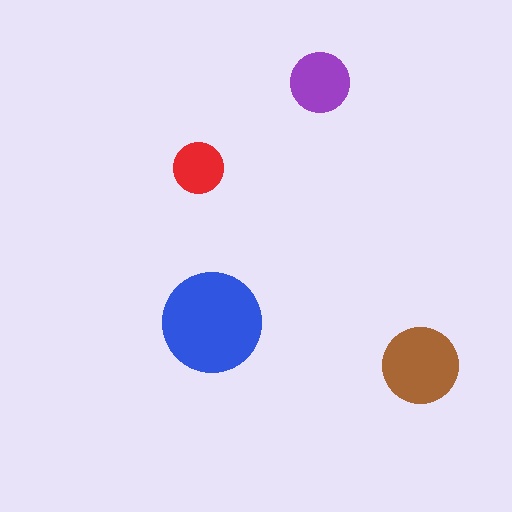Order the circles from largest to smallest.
the blue one, the brown one, the purple one, the red one.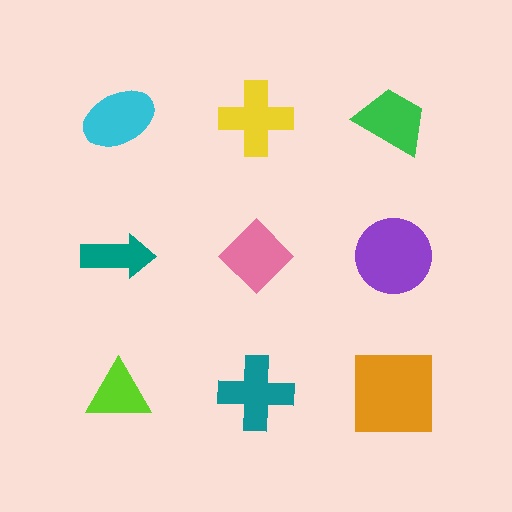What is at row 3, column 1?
A lime triangle.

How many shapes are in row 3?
3 shapes.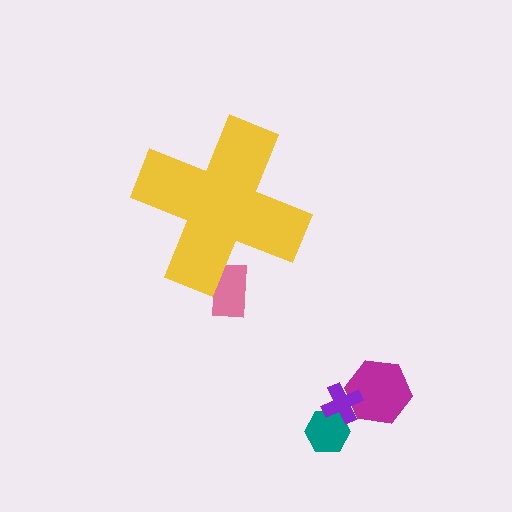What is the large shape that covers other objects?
A yellow cross.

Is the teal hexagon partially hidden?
No, the teal hexagon is fully visible.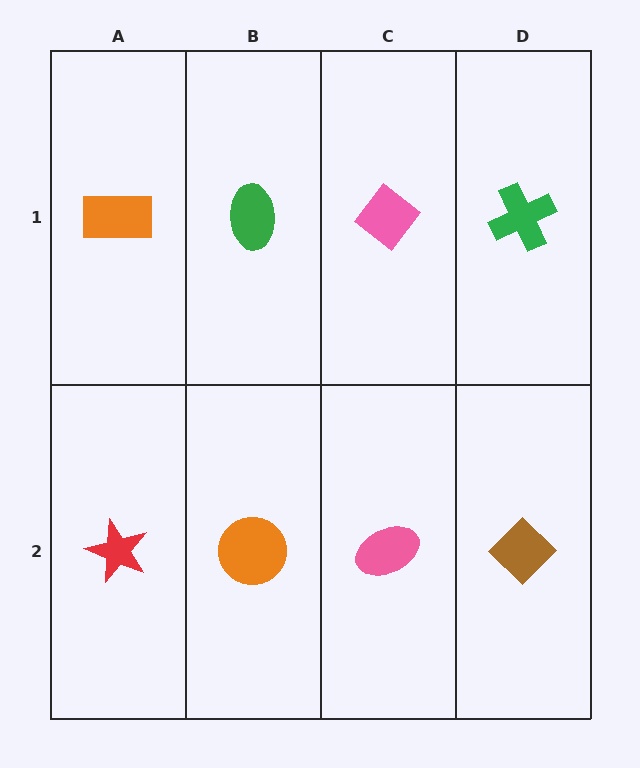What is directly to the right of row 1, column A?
A green ellipse.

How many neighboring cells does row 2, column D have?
2.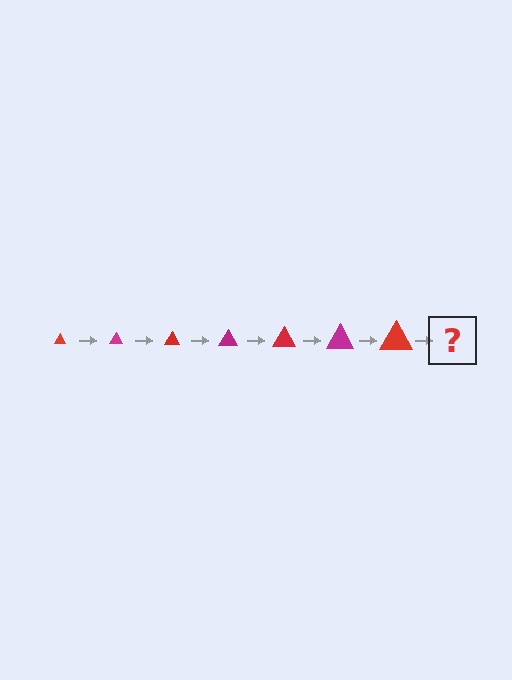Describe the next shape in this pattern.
It should be a magenta triangle, larger than the previous one.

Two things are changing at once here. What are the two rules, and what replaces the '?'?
The two rules are that the triangle grows larger each step and the color cycles through red and magenta. The '?' should be a magenta triangle, larger than the previous one.